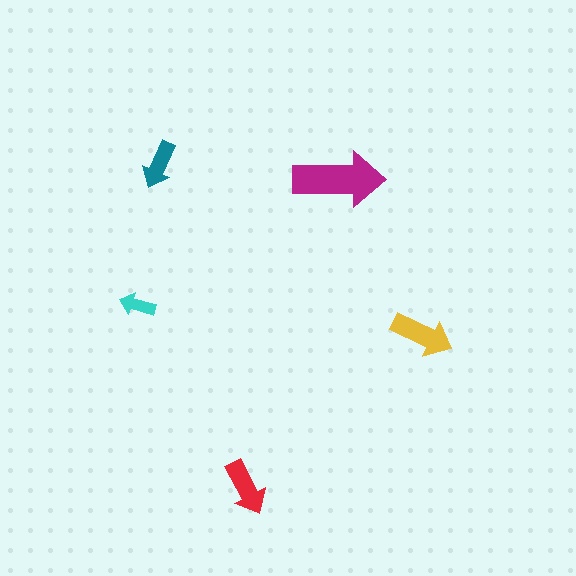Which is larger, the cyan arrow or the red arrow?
The red one.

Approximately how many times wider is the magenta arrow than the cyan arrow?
About 2.5 times wider.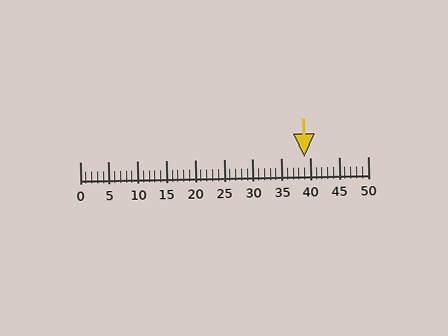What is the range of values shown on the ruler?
The ruler shows values from 0 to 50.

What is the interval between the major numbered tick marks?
The major tick marks are spaced 5 units apart.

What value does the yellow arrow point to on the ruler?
The yellow arrow points to approximately 39.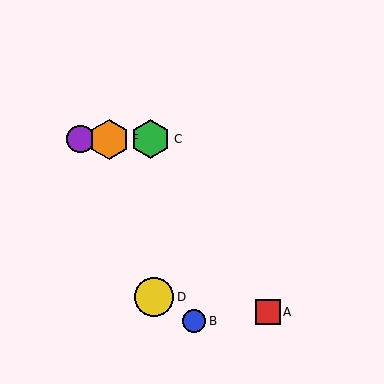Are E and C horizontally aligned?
Yes, both are at y≈139.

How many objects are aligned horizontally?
3 objects (C, E, F) are aligned horizontally.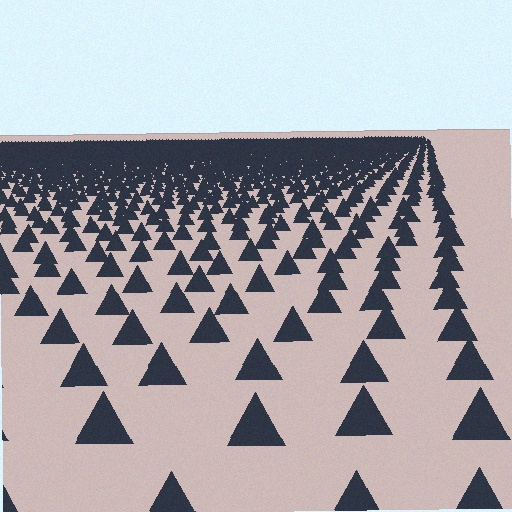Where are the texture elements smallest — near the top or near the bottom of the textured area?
Near the top.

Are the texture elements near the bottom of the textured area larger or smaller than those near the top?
Larger. Near the bottom, elements are closer to the viewer and appear at a bigger on-screen size.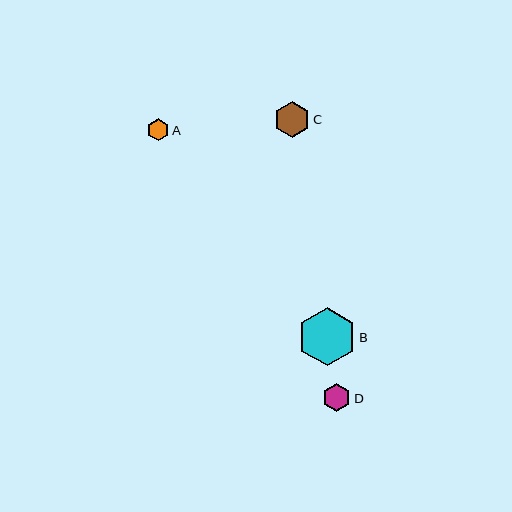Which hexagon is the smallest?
Hexagon A is the smallest with a size of approximately 22 pixels.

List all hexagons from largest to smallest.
From largest to smallest: B, C, D, A.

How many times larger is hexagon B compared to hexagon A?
Hexagon B is approximately 2.6 times the size of hexagon A.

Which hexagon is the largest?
Hexagon B is the largest with a size of approximately 58 pixels.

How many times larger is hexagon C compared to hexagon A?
Hexagon C is approximately 1.6 times the size of hexagon A.